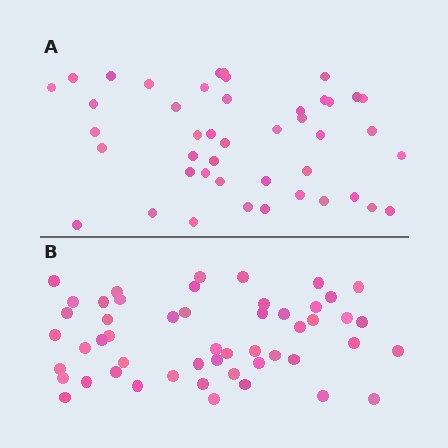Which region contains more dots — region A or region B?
Region B (the bottom region) has more dots.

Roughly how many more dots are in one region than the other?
Region B has roughly 8 or so more dots than region A.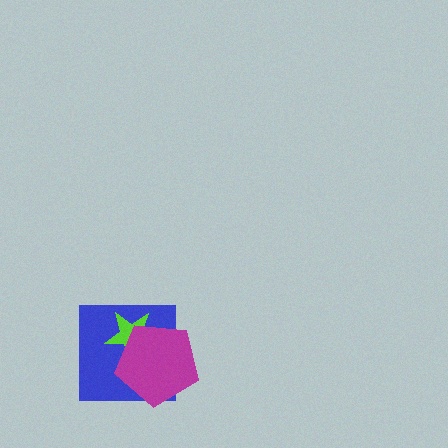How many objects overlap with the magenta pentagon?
2 objects overlap with the magenta pentagon.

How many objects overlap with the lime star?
2 objects overlap with the lime star.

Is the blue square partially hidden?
Yes, it is partially covered by another shape.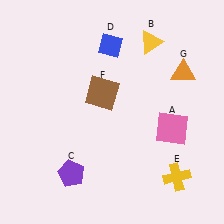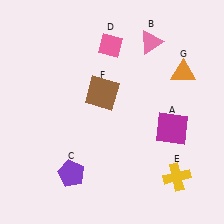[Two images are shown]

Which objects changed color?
A changed from pink to magenta. B changed from yellow to pink. D changed from blue to pink.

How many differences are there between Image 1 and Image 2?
There are 3 differences between the two images.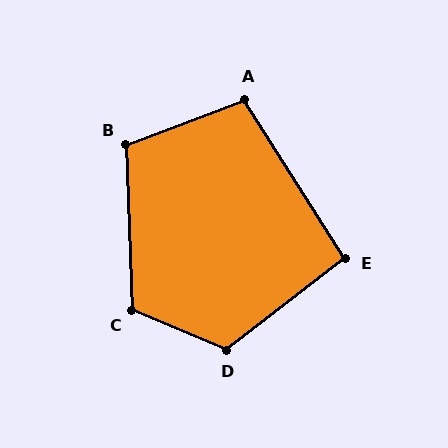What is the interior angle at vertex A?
Approximately 102 degrees (obtuse).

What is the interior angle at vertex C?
Approximately 115 degrees (obtuse).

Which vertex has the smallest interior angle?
E, at approximately 95 degrees.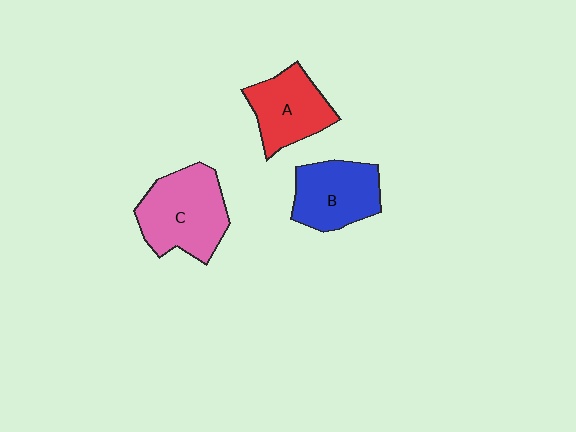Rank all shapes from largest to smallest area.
From largest to smallest: C (pink), B (blue), A (red).